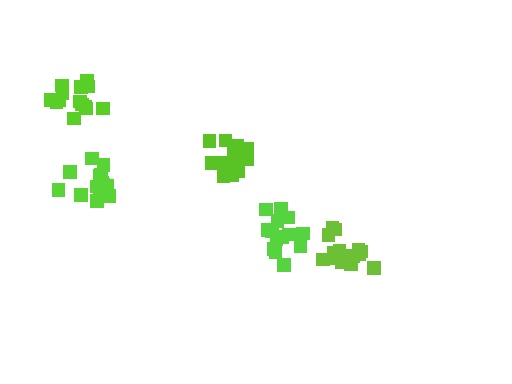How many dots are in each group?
Group 1: 15 dots, Group 2: 16 dots, Group 3: 15 dots, Group 4: 14 dots, Group 5: 14 dots (74 total).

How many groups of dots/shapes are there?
There are 5 groups.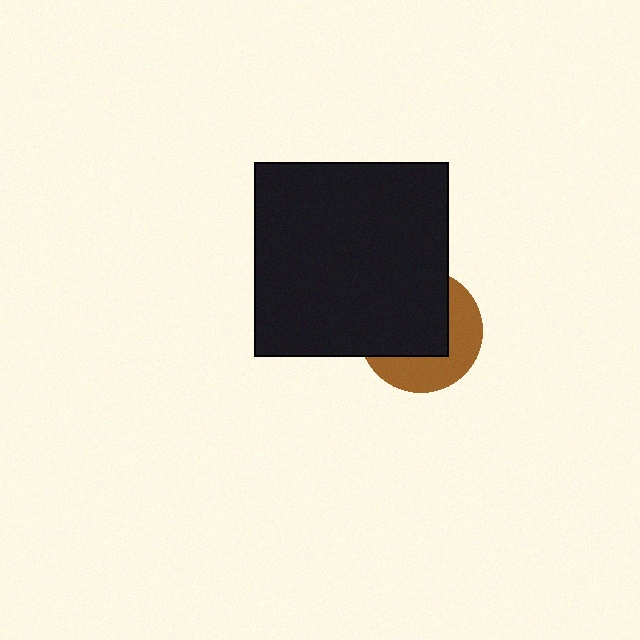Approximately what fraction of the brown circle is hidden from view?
Roughly 58% of the brown circle is hidden behind the black square.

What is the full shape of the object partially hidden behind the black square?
The partially hidden object is a brown circle.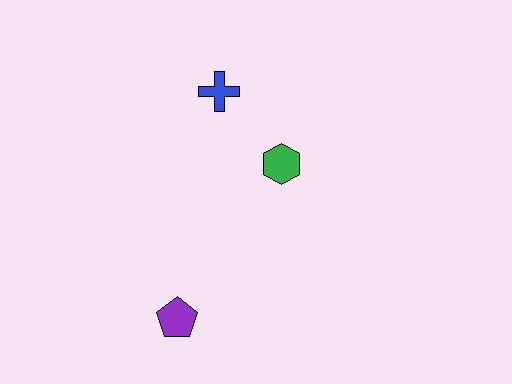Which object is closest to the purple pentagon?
The green hexagon is closest to the purple pentagon.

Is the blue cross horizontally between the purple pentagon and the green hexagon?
Yes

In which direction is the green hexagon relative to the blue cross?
The green hexagon is below the blue cross.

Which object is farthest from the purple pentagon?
The blue cross is farthest from the purple pentagon.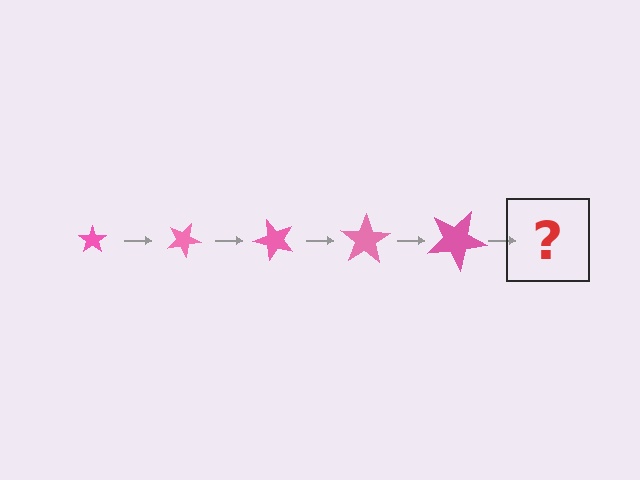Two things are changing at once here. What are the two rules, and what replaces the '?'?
The two rules are that the star grows larger each step and it rotates 25 degrees each step. The '?' should be a star, larger than the previous one and rotated 125 degrees from the start.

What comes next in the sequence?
The next element should be a star, larger than the previous one and rotated 125 degrees from the start.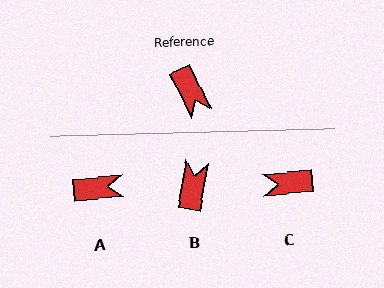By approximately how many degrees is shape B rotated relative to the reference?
Approximately 145 degrees counter-clockwise.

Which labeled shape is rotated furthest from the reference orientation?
B, about 145 degrees away.